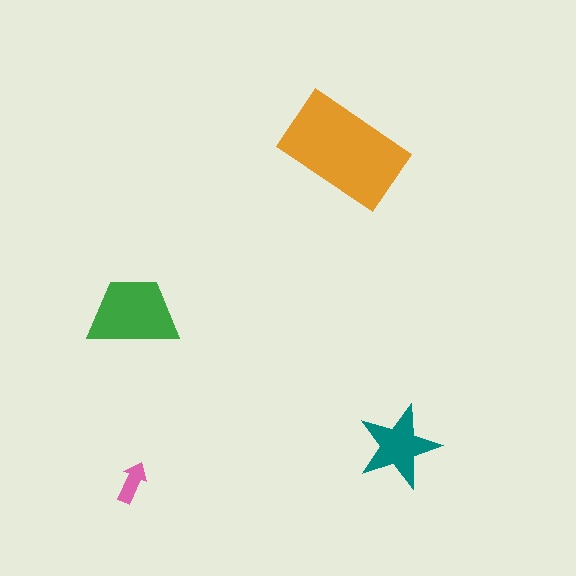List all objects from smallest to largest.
The pink arrow, the teal star, the green trapezoid, the orange rectangle.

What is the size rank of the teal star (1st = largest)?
3rd.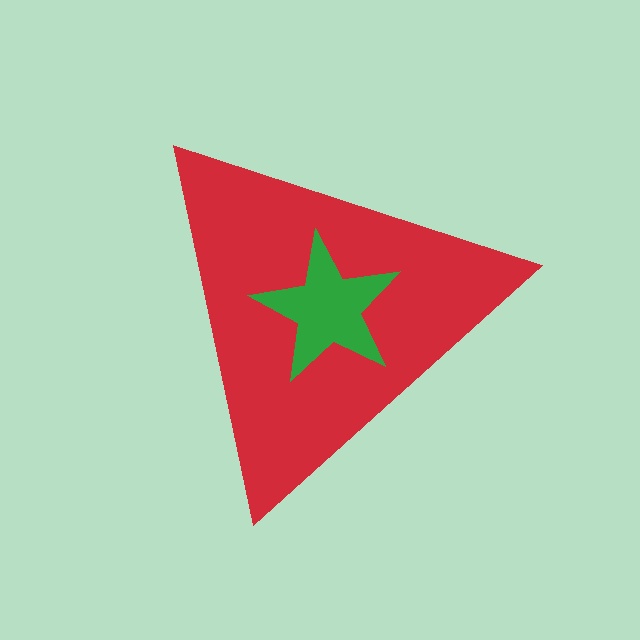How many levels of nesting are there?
2.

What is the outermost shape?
The red triangle.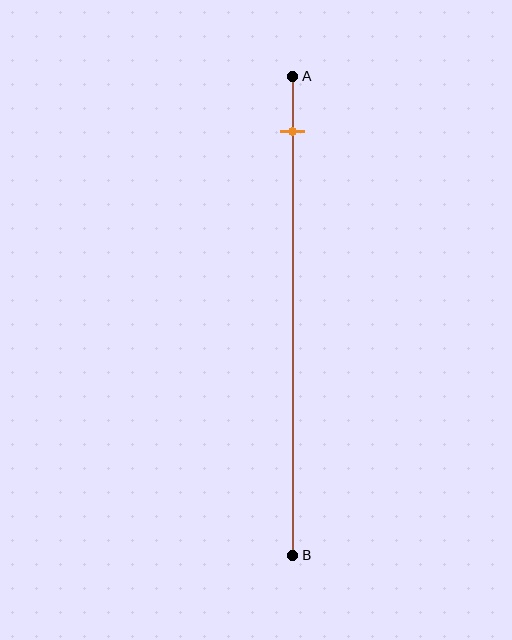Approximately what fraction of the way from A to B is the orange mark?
The orange mark is approximately 10% of the way from A to B.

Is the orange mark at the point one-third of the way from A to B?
No, the mark is at about 10% from A, not at the 33% one-third point.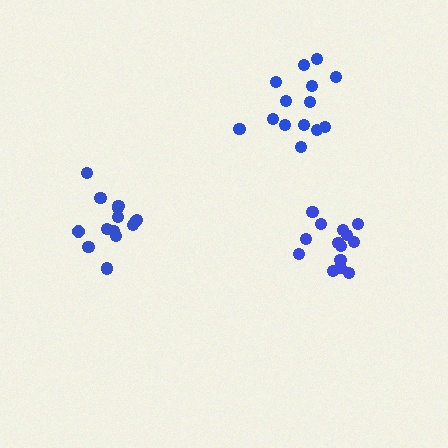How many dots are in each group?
Group 1: 14 dots, Group 2: 14 dots, Group 3: 14 dots (42 total).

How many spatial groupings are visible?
There are 3 spatial groupings.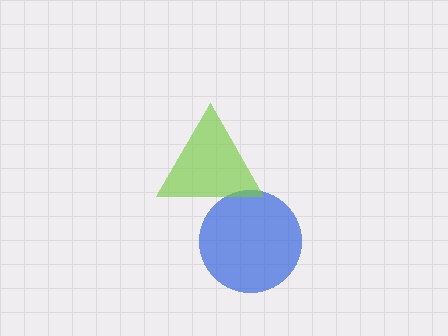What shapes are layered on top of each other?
The layered shapes are: a blue circle, a lime triangle.